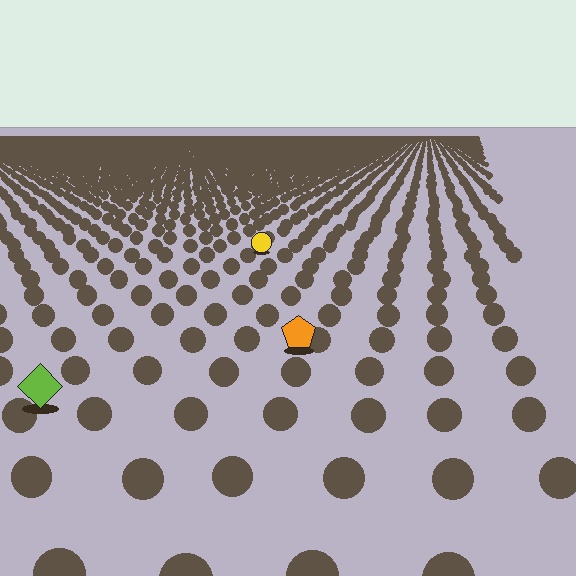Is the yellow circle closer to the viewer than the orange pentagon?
No. The orange pentagon is closer — you can tell from the texture gradient: the ground texture is coarser near it.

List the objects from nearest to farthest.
From nearest to farthest: the lime diamond, the orange pentagon, the yellow circle.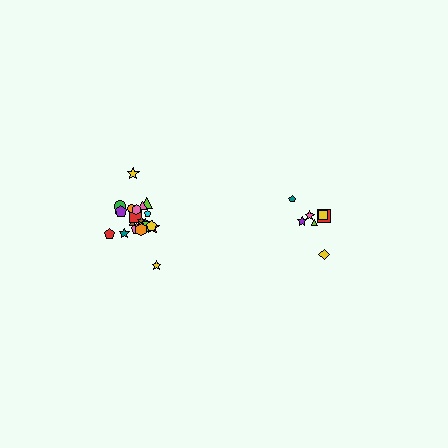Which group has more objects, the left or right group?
The left group.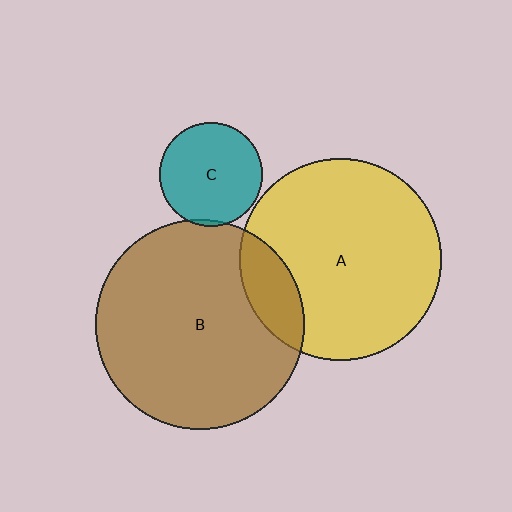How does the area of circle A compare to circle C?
Approximately 3.8 times.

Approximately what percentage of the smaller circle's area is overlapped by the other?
Approximately 15%.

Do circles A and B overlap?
Yes.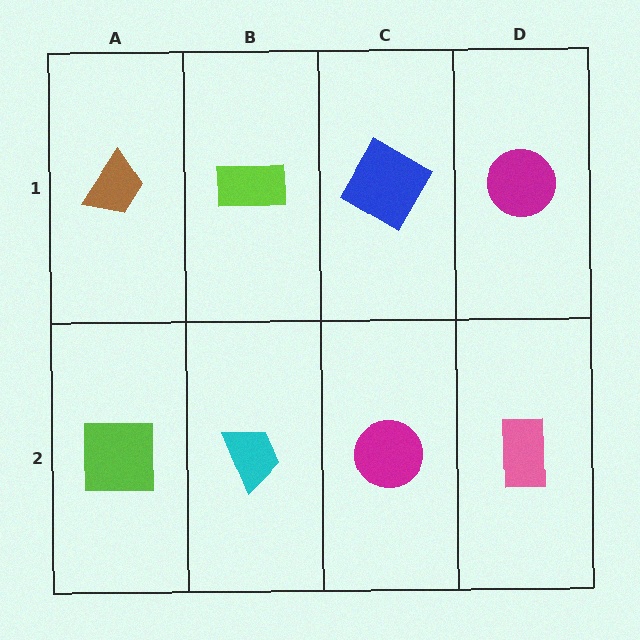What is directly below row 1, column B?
A cyan trapezoid.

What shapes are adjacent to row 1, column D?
A pink rectangle (row 2, column D), a blue diamond (row 1, column C).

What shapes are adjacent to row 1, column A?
A lime square (row 2, column A), a lime rectangle (row 1, column B).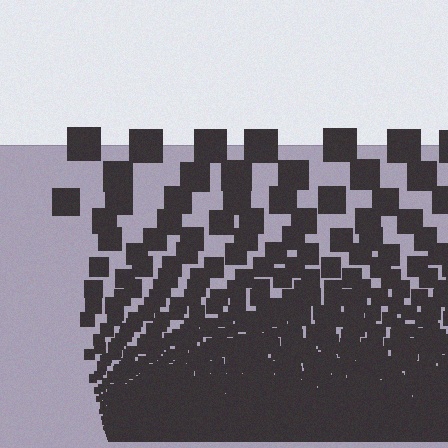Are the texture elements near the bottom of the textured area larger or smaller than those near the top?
Smaller. The gradient is inverted — elements near the bottom are smaller and denser.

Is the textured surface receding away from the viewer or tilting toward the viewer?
The surface appears to tilt toward the viewer. Texture elements get larger and sparser toward the top.